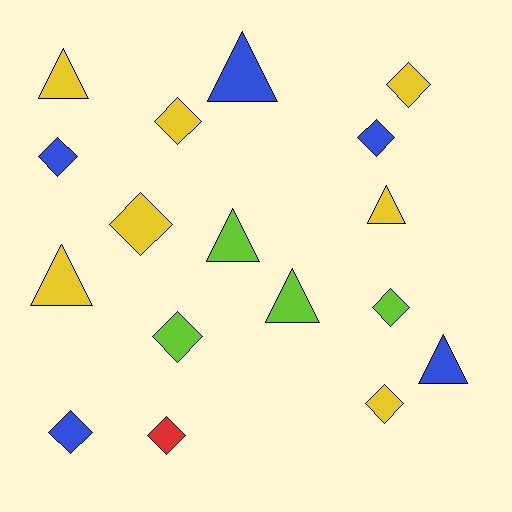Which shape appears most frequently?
Diamond, with 10 objects.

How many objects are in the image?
There are 17 objects.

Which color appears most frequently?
Yellow, with 7 objects.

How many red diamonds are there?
There is 1 red diamond.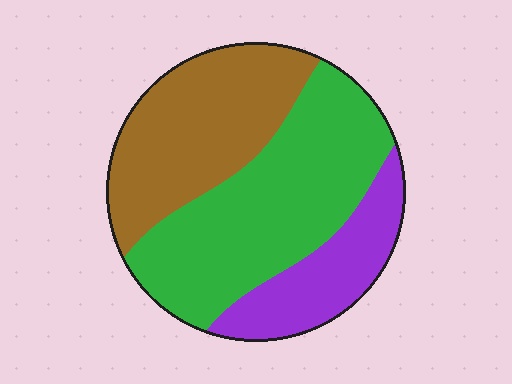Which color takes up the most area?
Green, at roughly 45%.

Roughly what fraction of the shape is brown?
Brown takes up between a quarter and a half of the shape.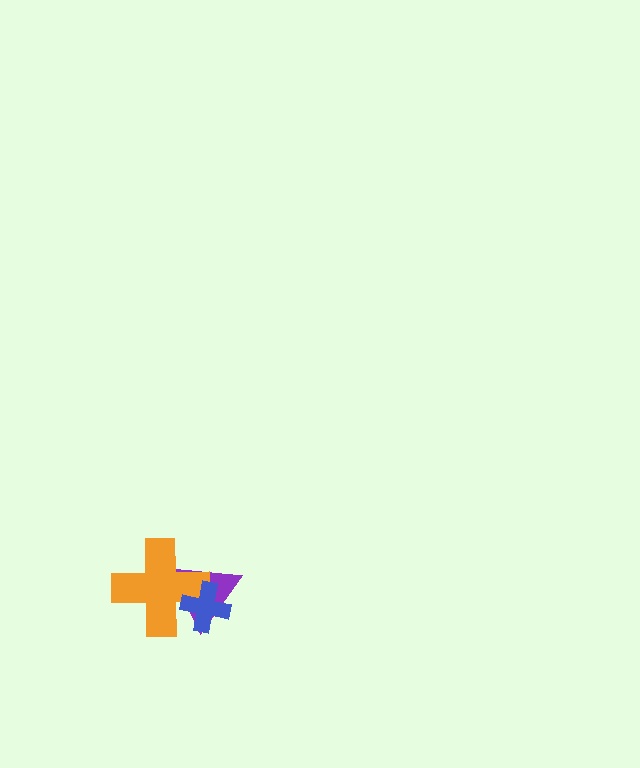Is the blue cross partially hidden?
No, no other shape covers it.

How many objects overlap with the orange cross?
2 objects overlap with the orange cross.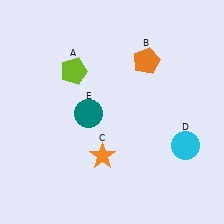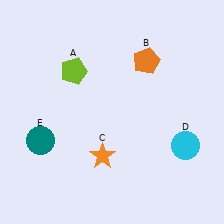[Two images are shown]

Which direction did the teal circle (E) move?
The teal circle (E) moved left.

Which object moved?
The teal circle (E) moved left.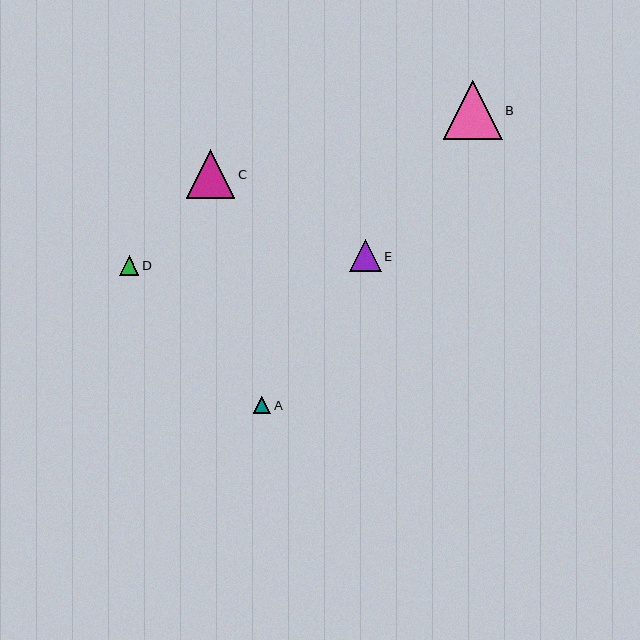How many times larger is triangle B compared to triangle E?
Triangle B is approximately 1.8 times the size of triangle E.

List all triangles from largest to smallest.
From largest to smallest: B, C, E, D, A.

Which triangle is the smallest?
Triangle A is the smallest with a size of approximately 17 pixels.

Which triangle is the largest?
Triangle B is the largest with a size of approximately 59 pixels.